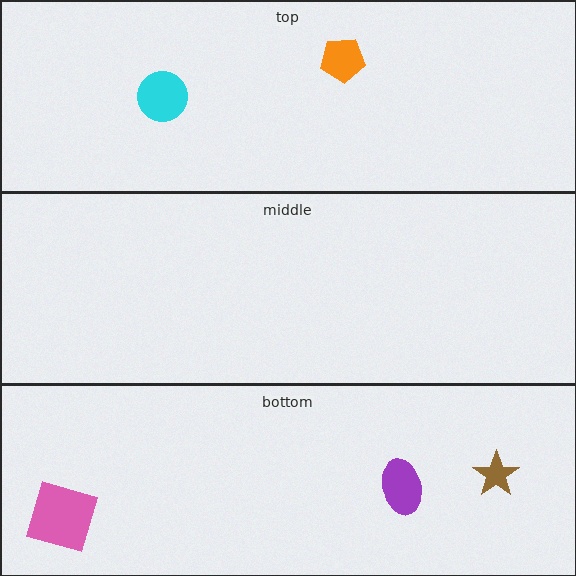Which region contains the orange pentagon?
The top region.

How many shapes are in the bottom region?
3.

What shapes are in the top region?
The cyan circle, the orange pentagon.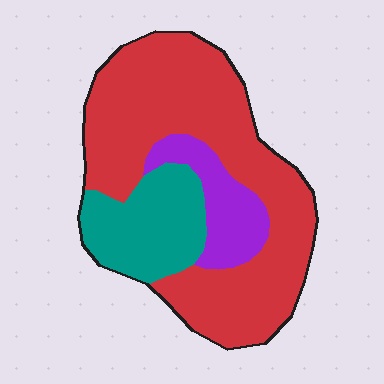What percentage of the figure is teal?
Teal takes up about one fifth (1/5) of the figure.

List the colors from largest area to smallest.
From largest to smallest: red, teal, purple.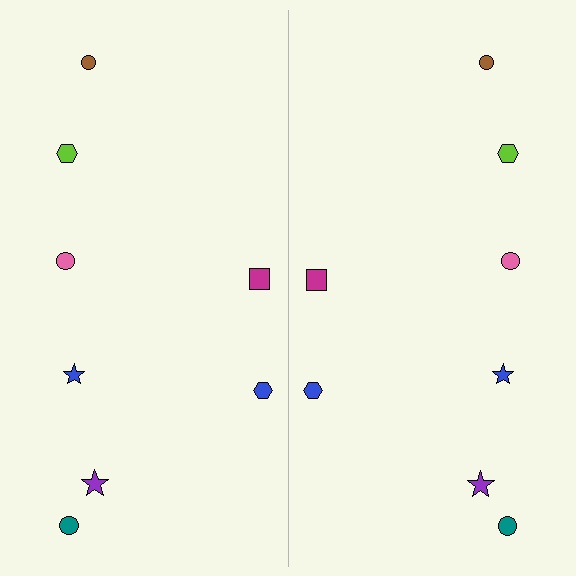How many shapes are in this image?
There are 16 shapes in this image.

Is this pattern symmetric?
Yes, this pattern has bilateral (reflection) symmetry.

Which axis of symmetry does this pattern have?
The pattern has a vertical axis of symmetry running through the center of the image.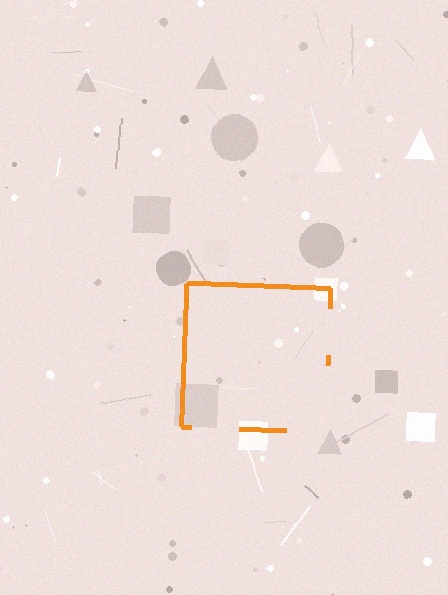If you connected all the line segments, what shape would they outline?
They would outline a square.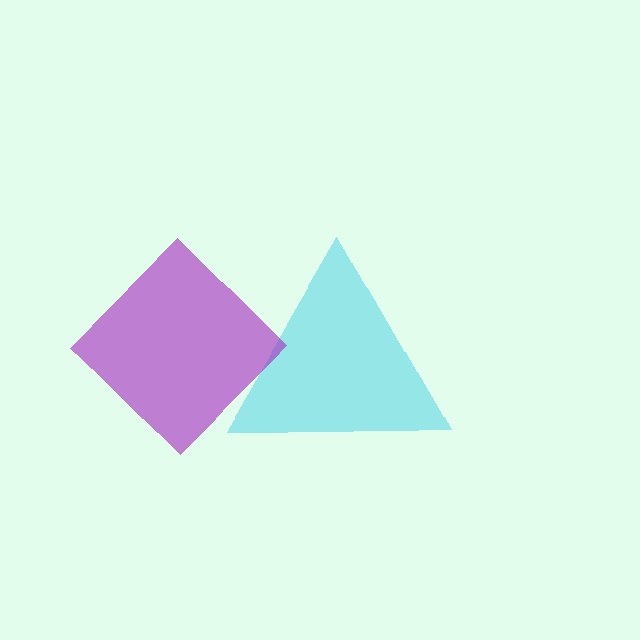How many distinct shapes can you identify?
There are 2 distinct shapes: a cyan triangle, a purple diamond.